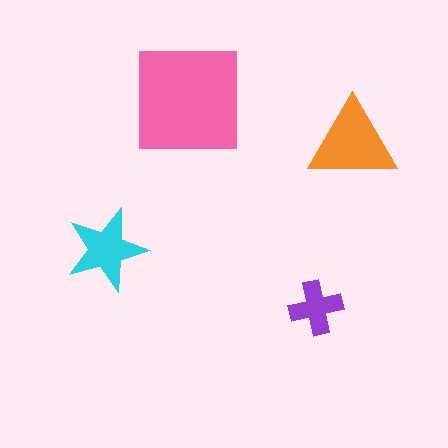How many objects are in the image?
There are 4 objects in the image.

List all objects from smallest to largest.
The purple cross, the cyan star, the orange triangle, the pink square.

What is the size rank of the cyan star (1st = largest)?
3rd.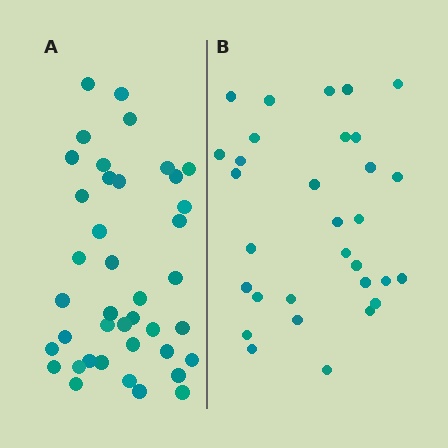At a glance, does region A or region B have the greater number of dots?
Region A (the left region) has more dots.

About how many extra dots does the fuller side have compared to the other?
Region A has roughly 8 or so more dots than region B.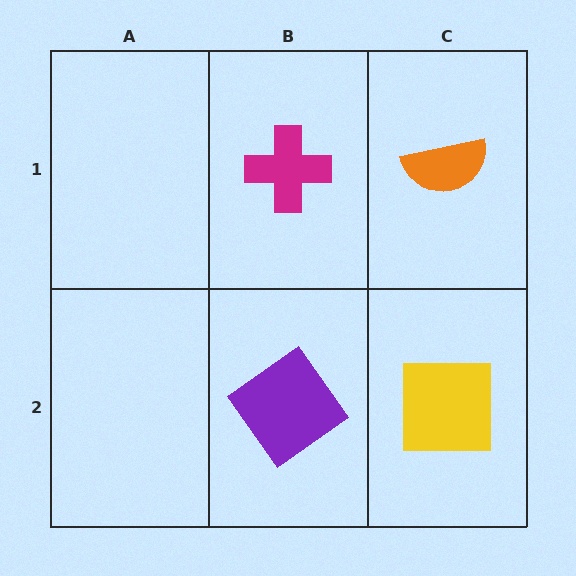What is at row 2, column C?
A yellow square.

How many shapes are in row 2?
2 shapes.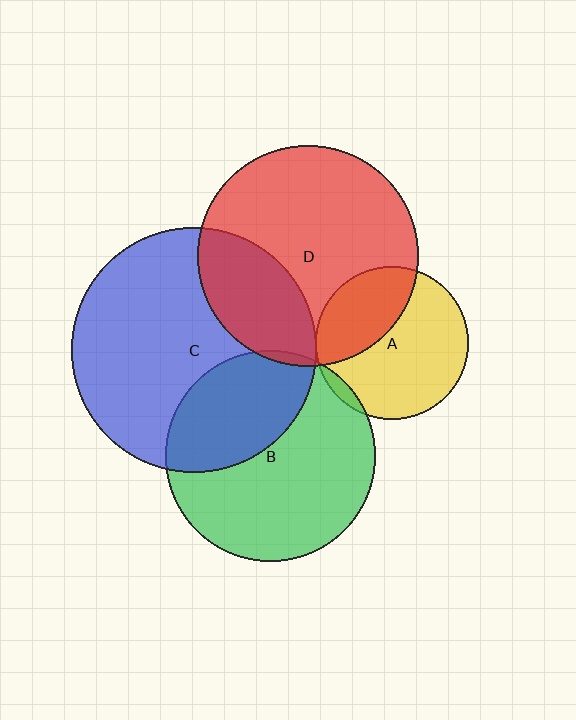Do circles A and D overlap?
Yes.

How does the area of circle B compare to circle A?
Approximately 1.9 times.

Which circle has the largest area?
Circle C (blue).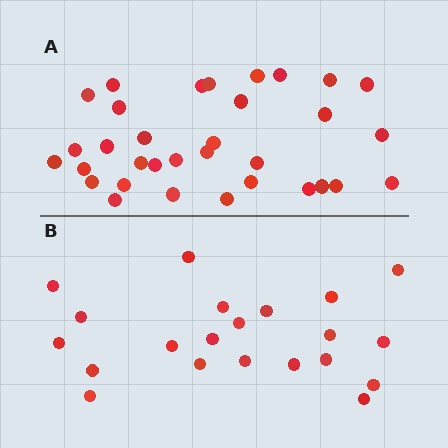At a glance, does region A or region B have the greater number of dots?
Region A (the top region) has more dots.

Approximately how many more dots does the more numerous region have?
Region A has roughly 12 or so more dots than region B.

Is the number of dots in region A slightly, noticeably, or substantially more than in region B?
Region A has substantially more. The ratio is roughly 1.6 to 1.